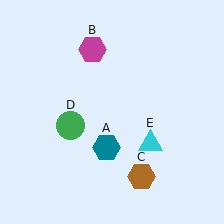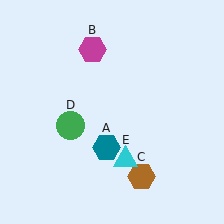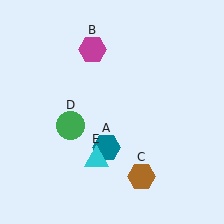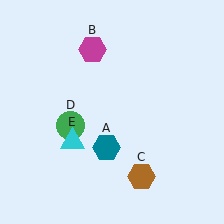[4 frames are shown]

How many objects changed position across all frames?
1 object changed position: cyan triangle (object E).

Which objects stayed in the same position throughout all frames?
Teal hexagon (object A) and magenta hexagon (object B) and brown hexagon (object C) and green circle (object D) remained stationary.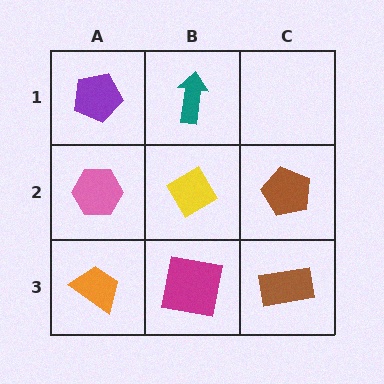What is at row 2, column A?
A pink hexagon.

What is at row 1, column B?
A teal arrow.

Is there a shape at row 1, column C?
No, that cell is empty.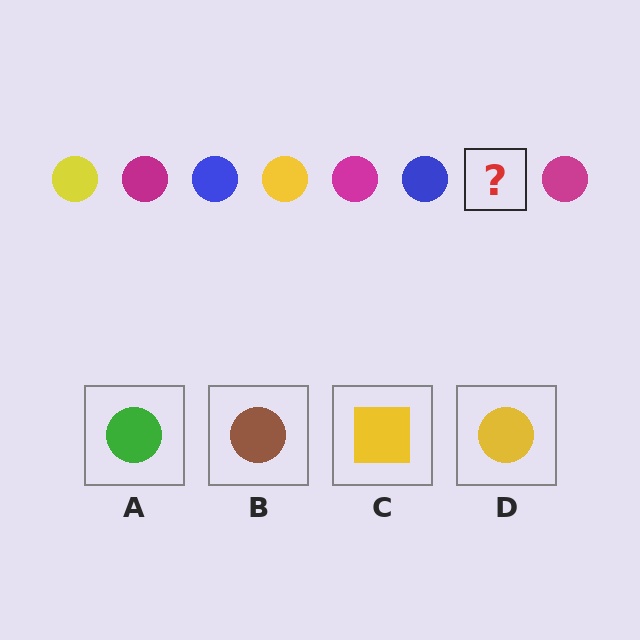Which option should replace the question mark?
Option D.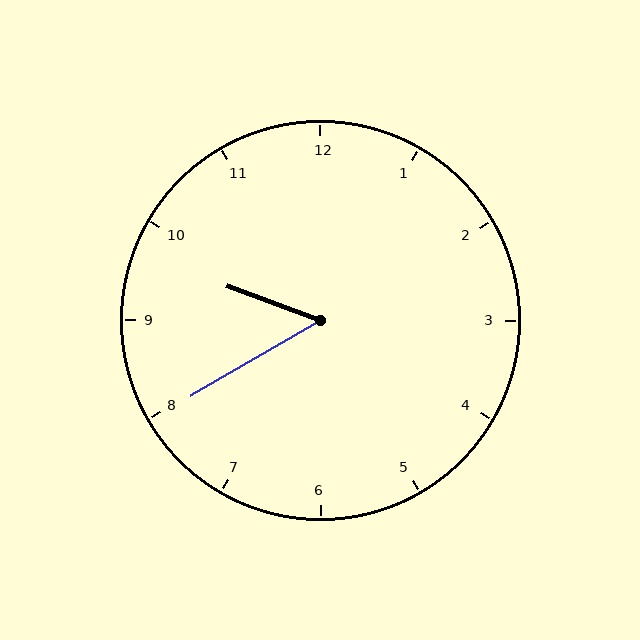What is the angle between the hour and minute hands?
Approximately 50 degrees.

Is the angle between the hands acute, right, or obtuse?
It is acute.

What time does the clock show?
9:40.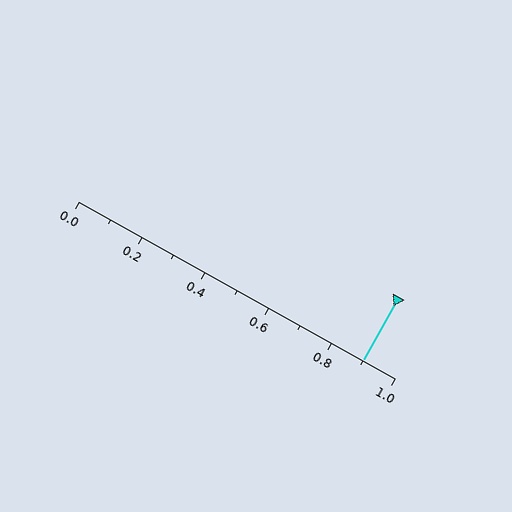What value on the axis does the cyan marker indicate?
The marker indicates approximately 0.9.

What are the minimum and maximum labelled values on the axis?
The axis runs from 0.0 to 1.0.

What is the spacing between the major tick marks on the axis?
The major ticks are spaced 0.2 apart.